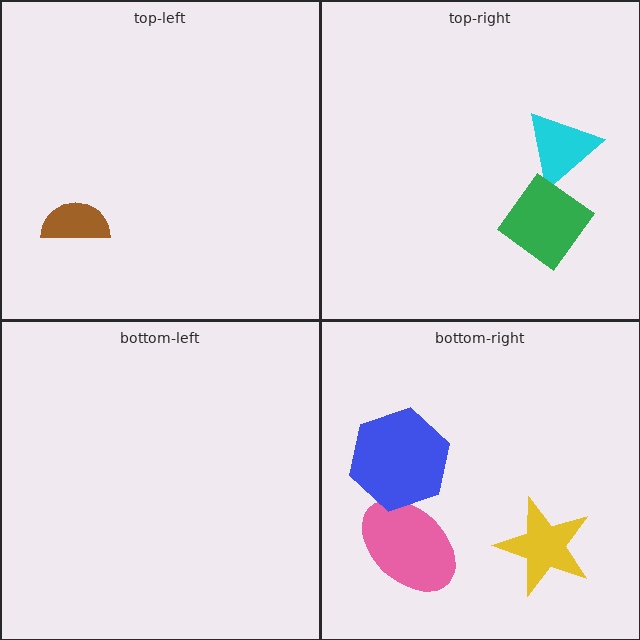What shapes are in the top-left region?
The brown semicircle.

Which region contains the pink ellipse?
The bottom-right region.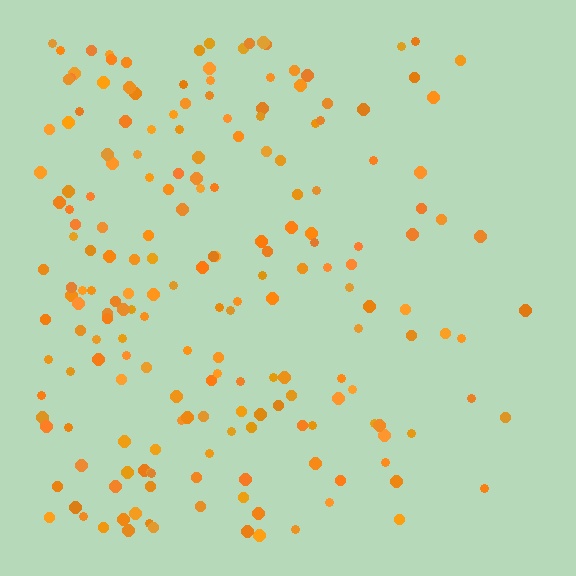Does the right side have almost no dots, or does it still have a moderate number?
Still a moderate number, just noticeably fewer than the left.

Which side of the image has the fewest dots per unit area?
The right.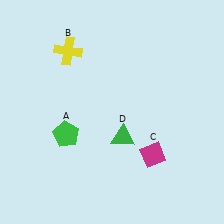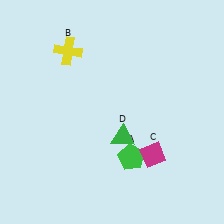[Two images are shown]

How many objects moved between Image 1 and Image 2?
1 object moved between the two images.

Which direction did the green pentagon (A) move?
The green pentagon (A) moved right.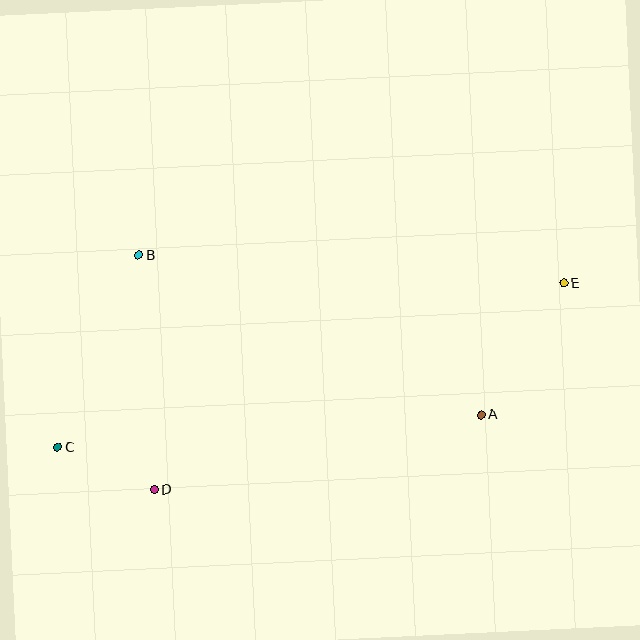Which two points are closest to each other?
Points C and D are closest to each other.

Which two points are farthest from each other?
Points C and E are farthest from each other.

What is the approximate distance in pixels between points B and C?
The distance between B and C is approximately 209 pixels.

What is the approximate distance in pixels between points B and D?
The distance between B and D is approximately 235 pixels.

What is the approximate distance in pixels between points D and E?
The distance between D and E is approximately 459 pixels.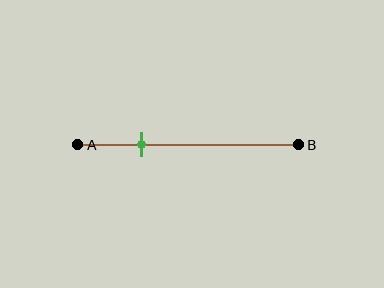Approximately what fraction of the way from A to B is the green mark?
The green mark is approximately 30% of the way from A to B.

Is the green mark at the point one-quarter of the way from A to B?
No, the mark is at about 30% from A, not at the 25% one-quarter point.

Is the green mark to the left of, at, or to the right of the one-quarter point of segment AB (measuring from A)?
The green mark is to the right of the one-quarter point of segment AB.